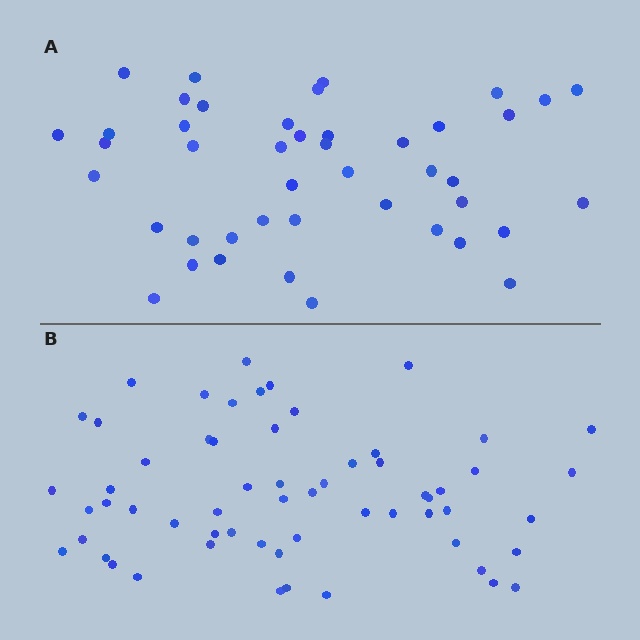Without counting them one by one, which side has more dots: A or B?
Region B (the bottom region) has more dots.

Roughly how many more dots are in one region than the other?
Region B has approximately 15 more dots than region A.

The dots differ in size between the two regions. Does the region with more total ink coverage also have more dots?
No. Region A has more total ink coverage because its dots are larger, but region B actually contains more individual dots. Total area can be misleading — the number of items is what matters here.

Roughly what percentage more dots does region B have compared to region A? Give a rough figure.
About 35% more.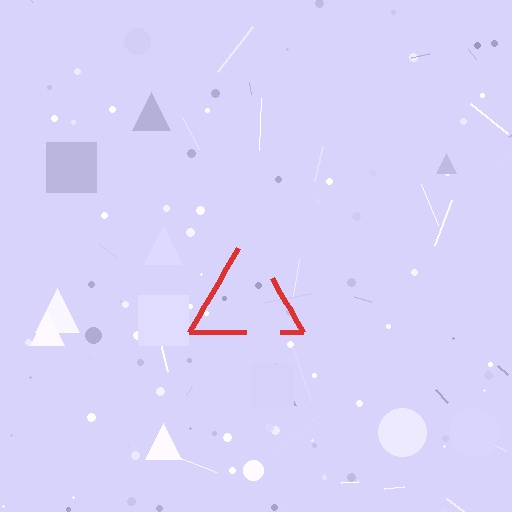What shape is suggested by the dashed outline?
The dashed outline suggests a triangle.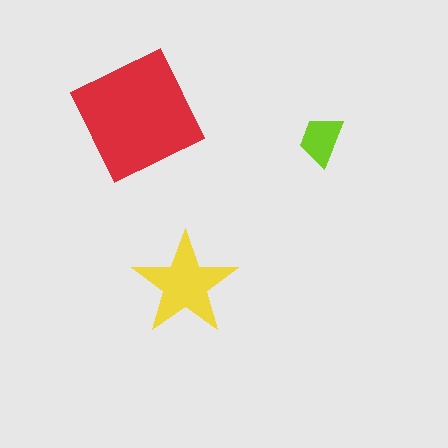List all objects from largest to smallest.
The red square, the yellow star, the lime trapezoid.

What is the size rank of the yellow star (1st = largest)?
2nd.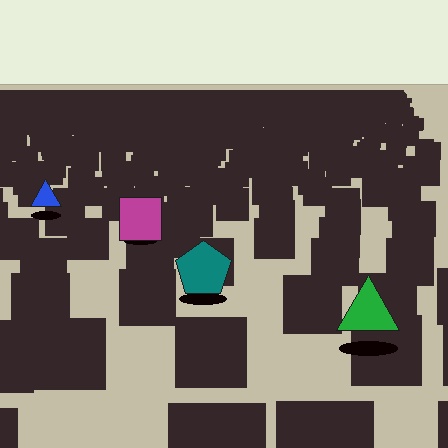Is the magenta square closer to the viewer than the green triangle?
No. The green triangle is closer — you can tell from the texture gradient: the ground texture is coarser near it.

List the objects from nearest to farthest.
From nearest to farthest: the green triangle, the teal pentagon, the magenta square, the blue triangle.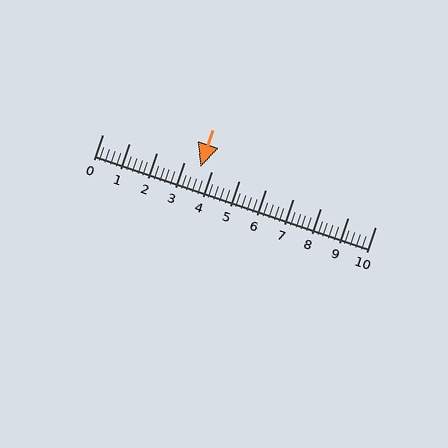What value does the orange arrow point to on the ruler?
The orange arrow points to approximately 3.6.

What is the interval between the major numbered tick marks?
The major tick marks are spaced 1 units apart.